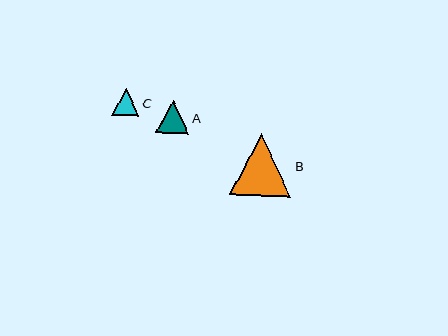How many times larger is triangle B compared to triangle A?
Triangle B is approximately 1.9 times the size of triangle A.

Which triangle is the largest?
Triangle B is the largest with a size of approximately 62 pixels.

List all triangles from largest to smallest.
From largest to smallest: B, A, C.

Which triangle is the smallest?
Triangle C is the smallest with a size of approximately 27 pixels.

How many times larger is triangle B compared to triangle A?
Triangle B is approximately 1.9 times the size of triangle A.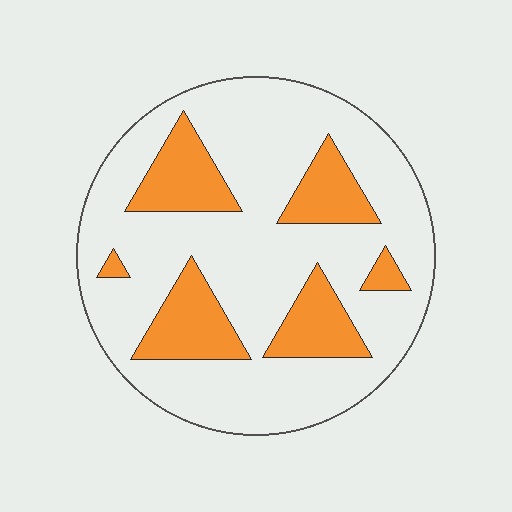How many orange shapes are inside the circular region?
6.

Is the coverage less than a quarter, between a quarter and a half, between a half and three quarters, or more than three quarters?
Less than a quarter.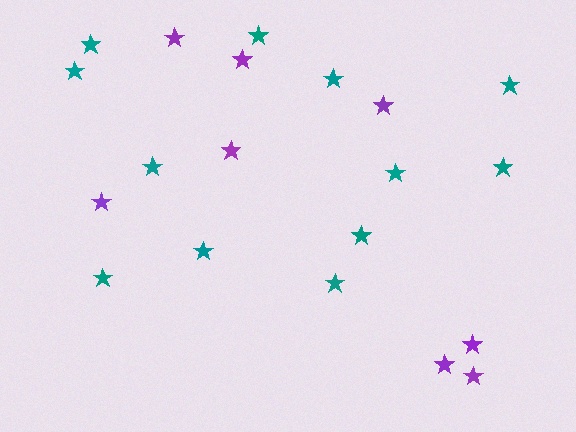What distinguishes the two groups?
There are 2 groups: one group of teal stars (12) and one group of purple stars (8).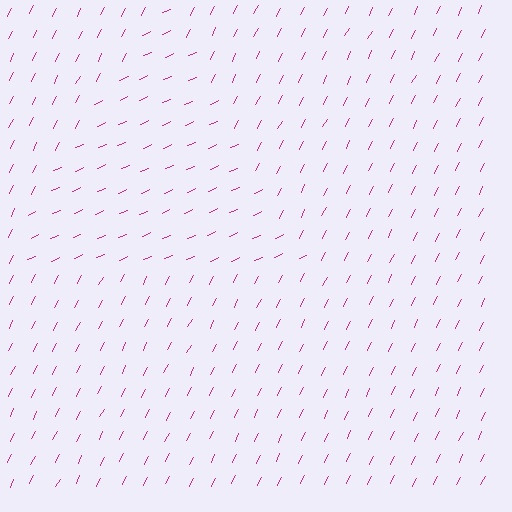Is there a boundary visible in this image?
Yes, there is a texture boundary formed by a change in line orientation.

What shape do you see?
I see a triangle.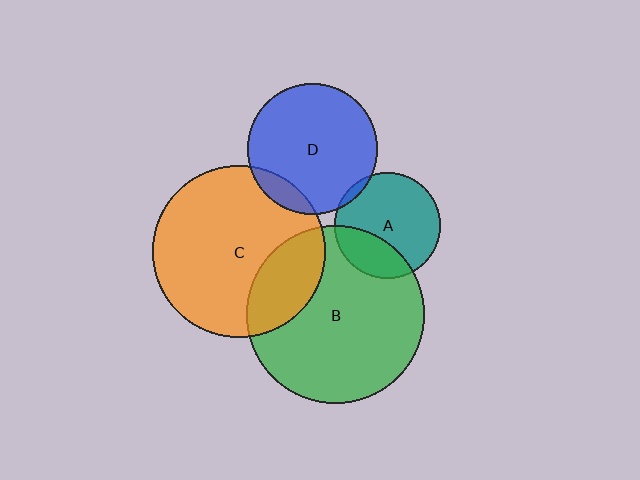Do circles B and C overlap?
Yes.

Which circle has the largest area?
Circle B (green).